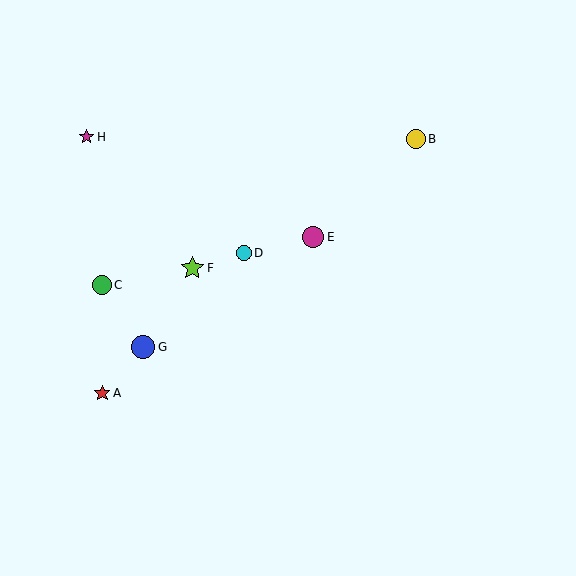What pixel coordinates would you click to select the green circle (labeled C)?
Click at (102, 285) to select the green circle C.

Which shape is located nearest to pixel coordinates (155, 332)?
The blue circle (labeled G) at (143, 347) is nearest to that location.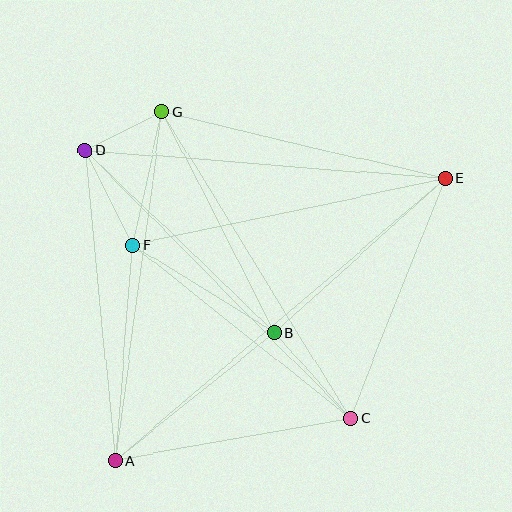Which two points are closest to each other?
Points D and G are closest to each other.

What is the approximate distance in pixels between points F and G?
The distance between F and G is approximately 136 pixels.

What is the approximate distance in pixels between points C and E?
The distance between C and E is approximately 258 pixels.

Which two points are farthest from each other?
Points A and E are farthest from each other.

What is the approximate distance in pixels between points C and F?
The distance between C and F is approximately 279 pixels.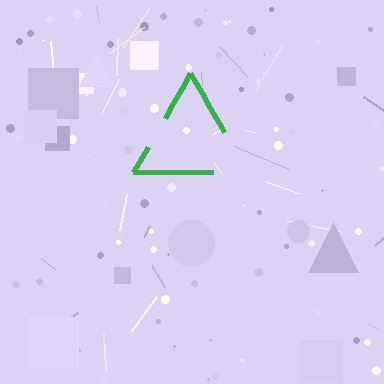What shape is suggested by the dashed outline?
The dashed outline suggests a triangle.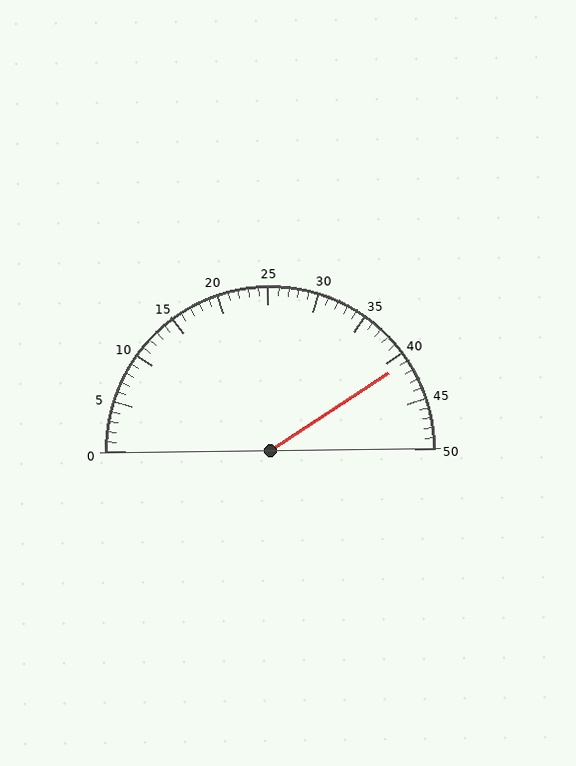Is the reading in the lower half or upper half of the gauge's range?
The reading is in the upper half of the range (0 to 50).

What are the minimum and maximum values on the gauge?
The gauge ranges from 0 to 50.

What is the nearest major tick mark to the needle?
The nearest major tick mark is 40.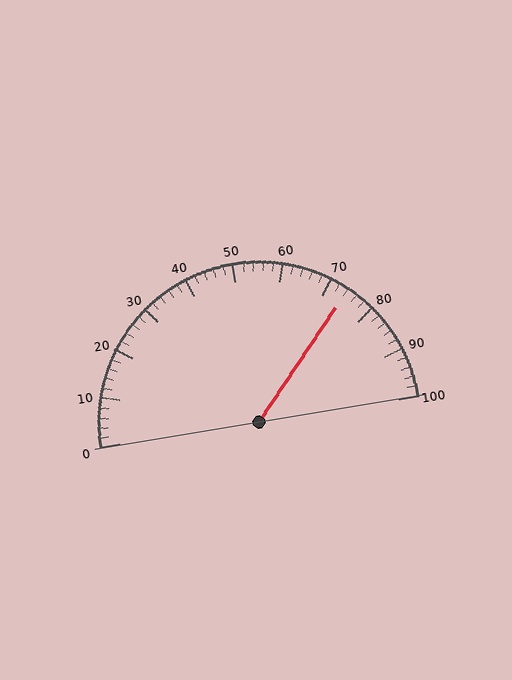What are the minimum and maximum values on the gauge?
The gauge ranges from 0 to 100.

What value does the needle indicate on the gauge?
The needle indicates approximately 74.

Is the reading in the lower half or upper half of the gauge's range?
The reading is in the upper half of the range (0 to 100).